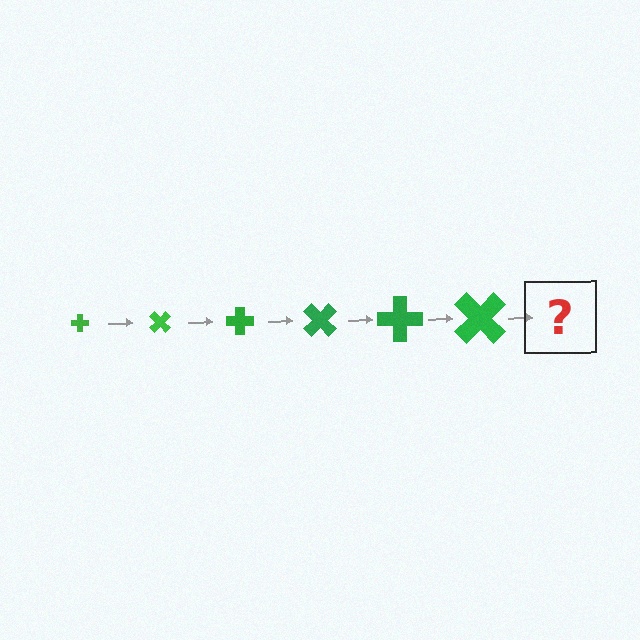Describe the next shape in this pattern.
It should be a cross, larger than the previous one and rotated 270 degrees from the start.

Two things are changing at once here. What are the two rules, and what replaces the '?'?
The two rules are that the cross grows larger each step and it rotates 45 degrees each step. The '?' should be a cross, larger than the previous one and rotated 270 degrees from the start.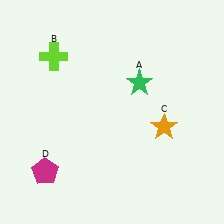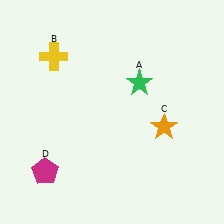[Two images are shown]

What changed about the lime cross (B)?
In Image 1, B is lime. In Image 2, it changed to yellow.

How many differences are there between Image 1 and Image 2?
There is 1 difference between the two images.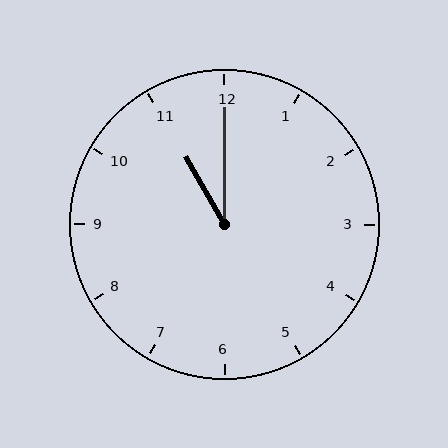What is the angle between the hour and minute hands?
Approximately 30 degrees.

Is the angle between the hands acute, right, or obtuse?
It is acute.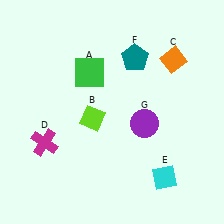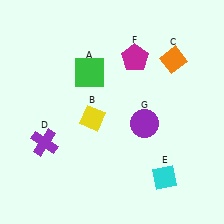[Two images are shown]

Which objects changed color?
B changed from lime to yellow. D changed from magenta to purple. F changed from teal to magenta.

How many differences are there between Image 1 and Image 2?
There are 3 differences between the two images.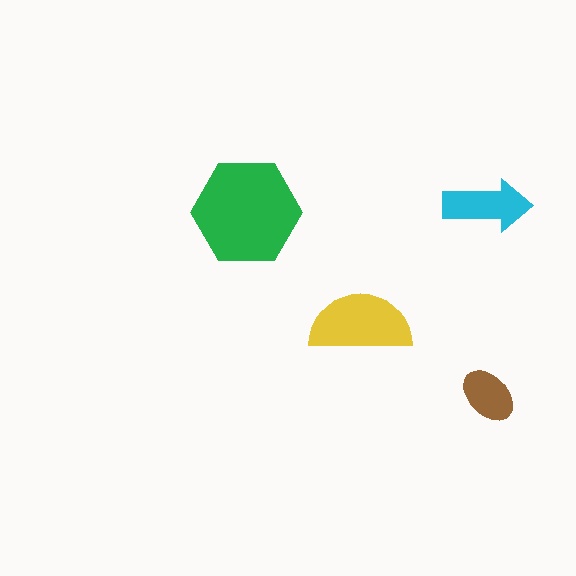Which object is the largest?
The green hexagon.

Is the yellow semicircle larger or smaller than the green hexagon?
Smaller.